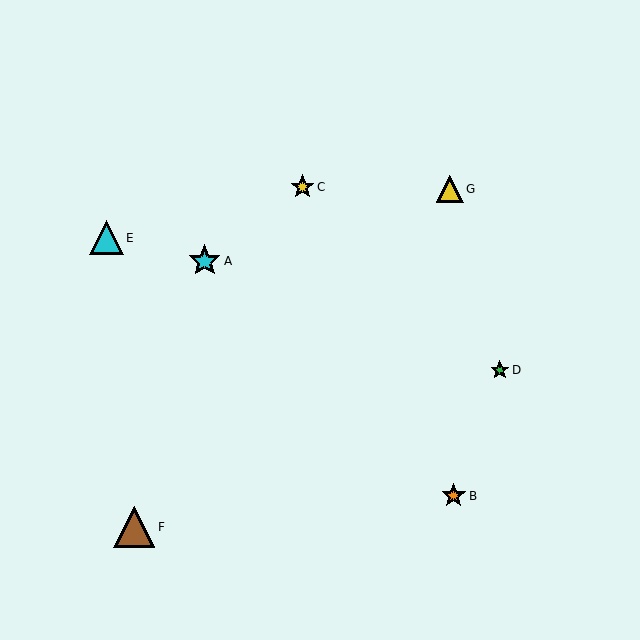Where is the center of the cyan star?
The center of the cyan star is at (205, 261).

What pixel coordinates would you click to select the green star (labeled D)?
Click at (500, 370) to select the green star D.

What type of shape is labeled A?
Shape A is a cyan star.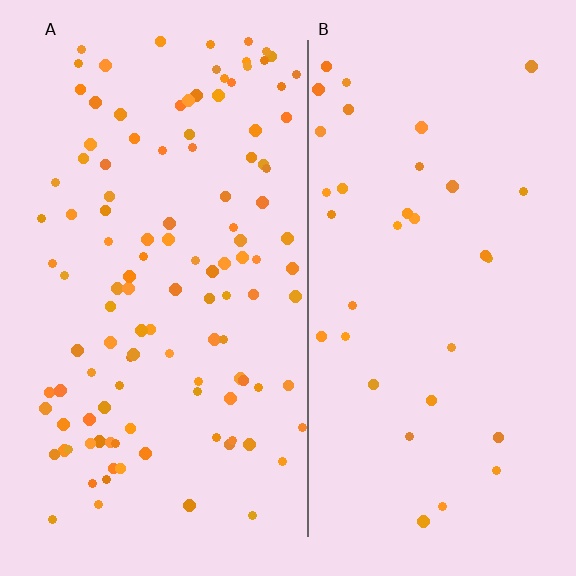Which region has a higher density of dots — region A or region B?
A (the left).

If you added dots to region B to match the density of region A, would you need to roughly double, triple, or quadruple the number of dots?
Approximately triple.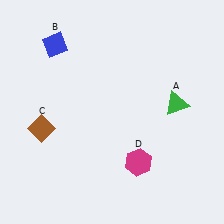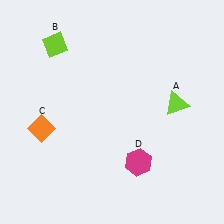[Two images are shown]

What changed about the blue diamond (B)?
In Image 1, B is blue. In Image 2, it changed to lime.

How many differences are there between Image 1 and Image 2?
There are 3 differences between the two images.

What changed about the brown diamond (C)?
In Image 1, C is brown. In Image 2, it changed to orange.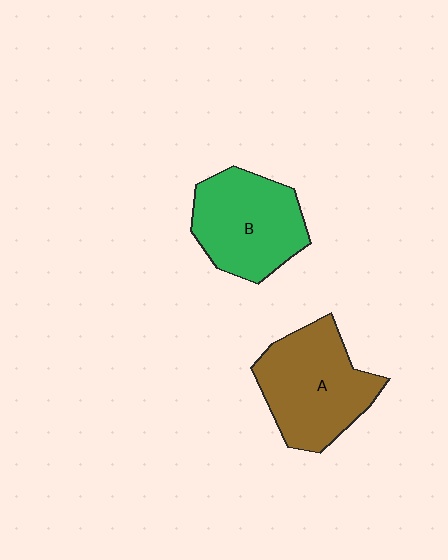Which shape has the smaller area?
Shape B (green).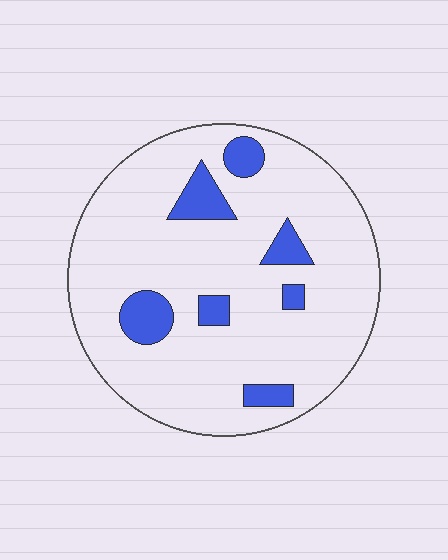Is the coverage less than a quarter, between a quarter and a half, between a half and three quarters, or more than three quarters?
Less than a quarter.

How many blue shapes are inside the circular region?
7.